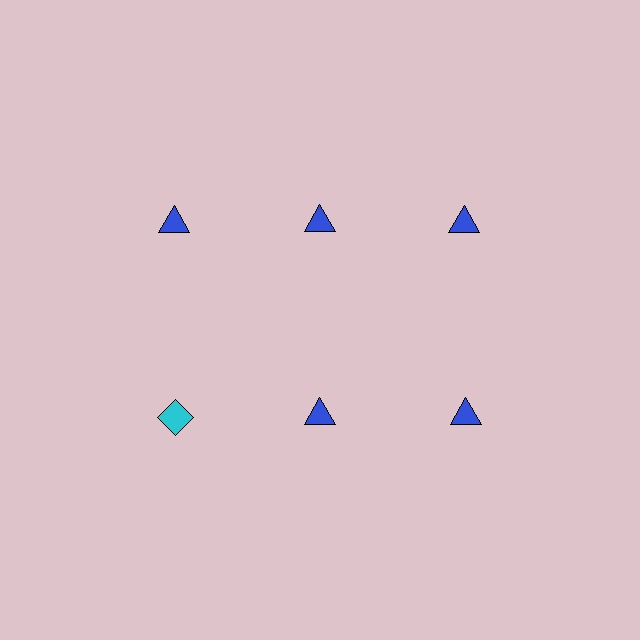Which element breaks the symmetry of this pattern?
The cyan diamond in the second row, leftmost column breaks the symmetry. All other shapes are blue triangles.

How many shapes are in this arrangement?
There are 6 shapes arranged in a grid pattern.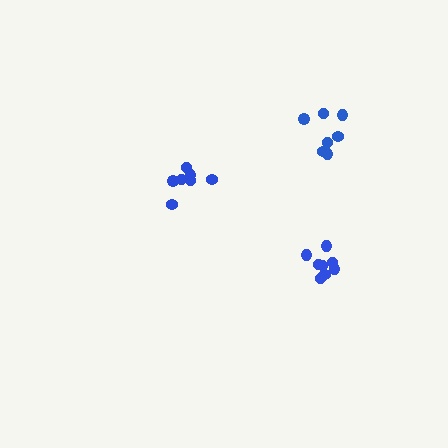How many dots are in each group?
Group 1: 7 dots, Group 2: 8 dots, Group 3: 7 dots (22 total).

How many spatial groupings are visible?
There are 3 spatial groupings.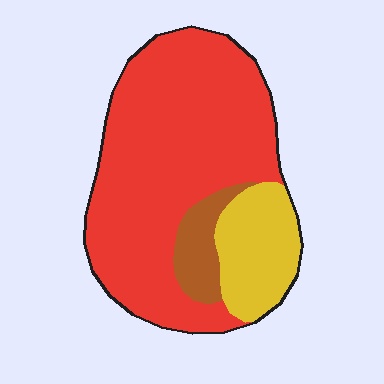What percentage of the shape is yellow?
Yellow covers roughly 20% of the shape.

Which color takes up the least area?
Brown, at roughly 10%.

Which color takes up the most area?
Red, at roughly 75%.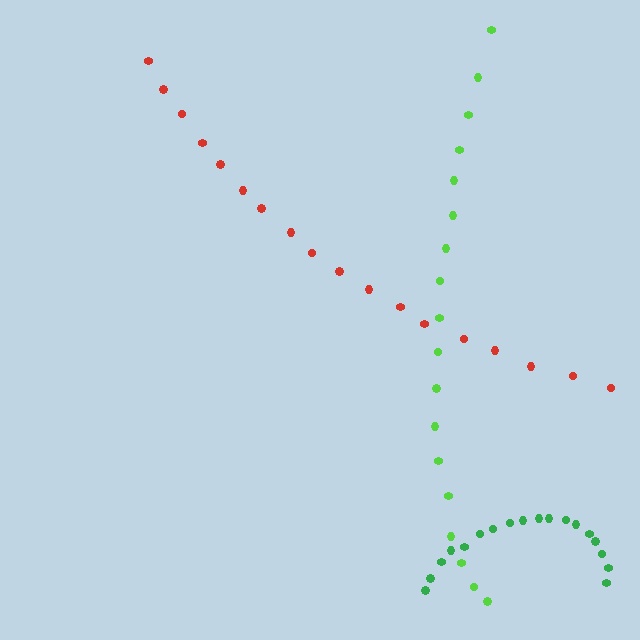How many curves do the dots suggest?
There are 3 distinct paths.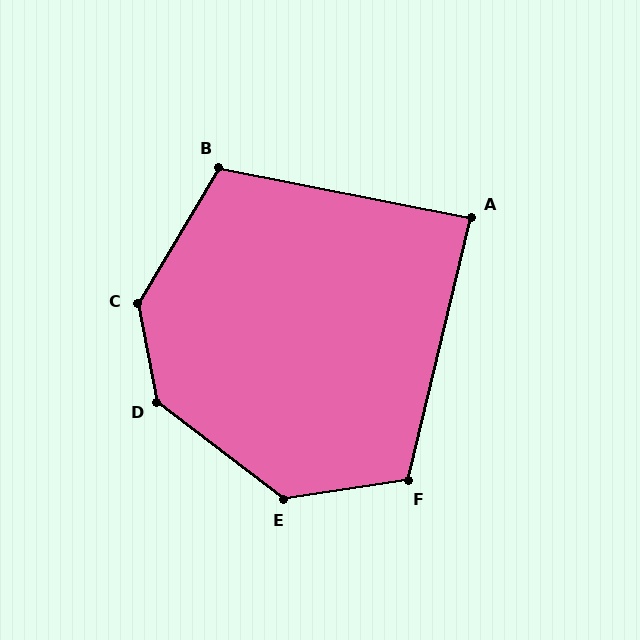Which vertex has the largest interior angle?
C, at approximately 138 degrees.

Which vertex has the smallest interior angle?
A, at approximately 88 degrees.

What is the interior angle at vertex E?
Approximately 134 degrees (obtuse).